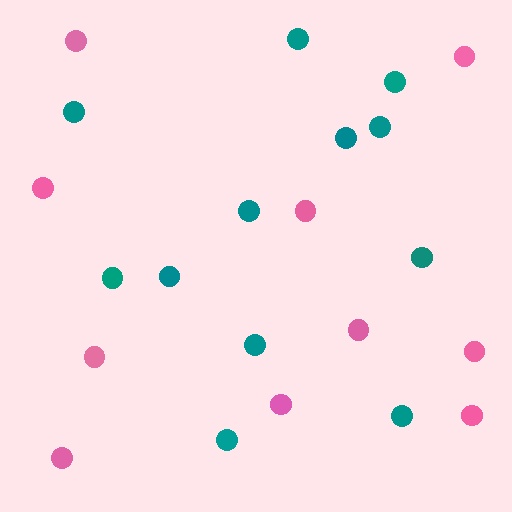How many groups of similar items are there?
There are 2 groups: one group of teal circles (12) and one group of pink circles (10).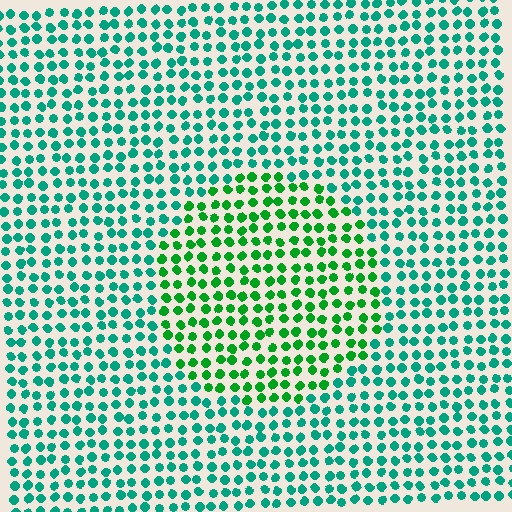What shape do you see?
I see a circle.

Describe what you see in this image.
The image is filled with small teal elements in a uniform arrangement. A circle-shaped region is visible where the elements are tinted to a slightly different hue, forming a subtle color boundary.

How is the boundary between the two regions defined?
The boundary is defined purely by a slight shift in hue (about 37 degrees). Spacing, size, and orientation are identical on both sides.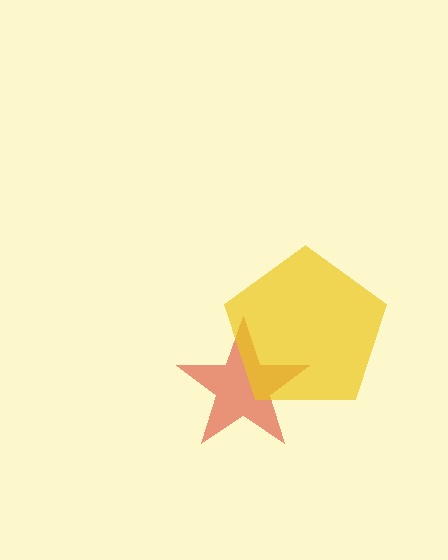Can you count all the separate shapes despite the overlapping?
Yes, there are 2 separate shapes.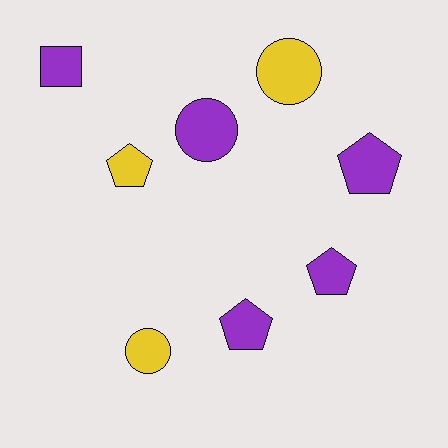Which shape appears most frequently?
Pentagon, with 4 objects.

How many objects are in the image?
There are 8 objects.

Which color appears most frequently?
Purple, with 5 objects.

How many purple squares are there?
There is 1 purple square.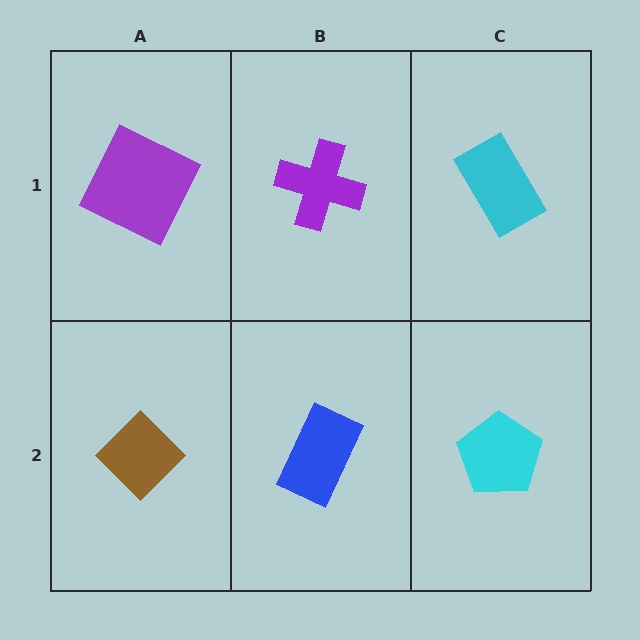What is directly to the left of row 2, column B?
A brown diamond.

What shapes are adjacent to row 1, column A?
A brown diamond (row 2, column A), a purple cross (row 1, column B).